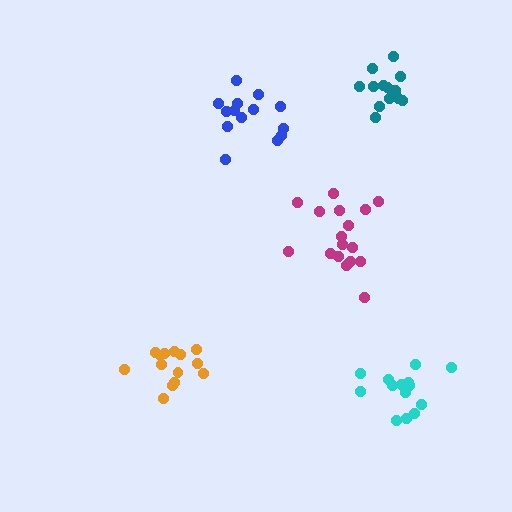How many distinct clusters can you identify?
There are 5 distinct clusters.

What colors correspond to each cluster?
The clusters are colored: teal, magenta, orange, cyan, blue.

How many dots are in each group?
Group 1: 13 dots, Group 2: 17 dots, Group 3: 14 dots, Group 4: 15 dots, Group 5: 14 dots (73 total).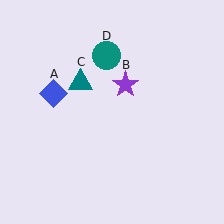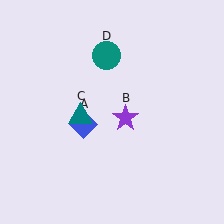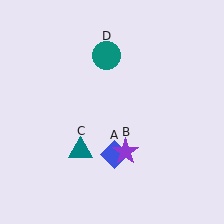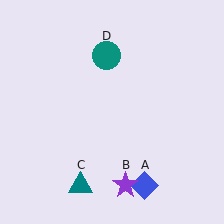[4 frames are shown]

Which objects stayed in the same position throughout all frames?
Teal circle (object D) remained stationary.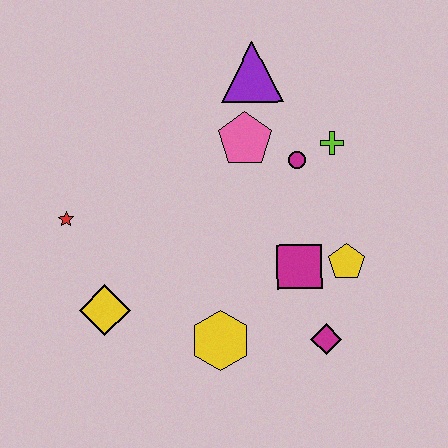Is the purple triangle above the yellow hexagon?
Yes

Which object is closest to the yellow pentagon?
The magenta square is closest to the yellow pentagon.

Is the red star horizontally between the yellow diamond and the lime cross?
No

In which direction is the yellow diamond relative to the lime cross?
The yellow diamond is to the left of the lime cross.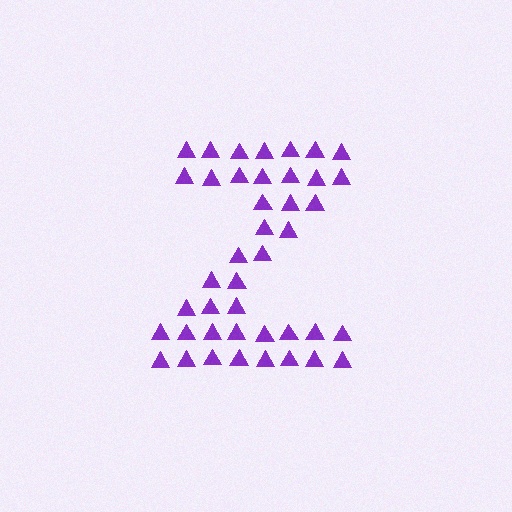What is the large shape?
The large shape is the letter Z.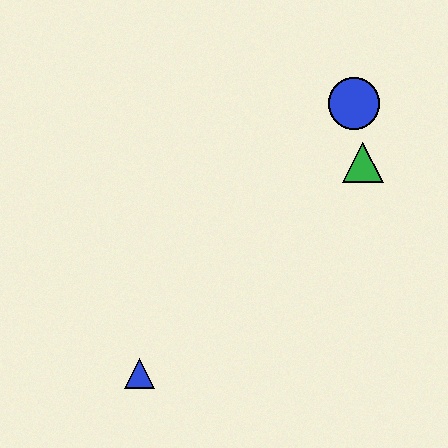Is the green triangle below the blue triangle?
No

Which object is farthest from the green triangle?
The blue triangle is farthest from the green triangle.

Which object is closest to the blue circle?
The green triangle is closest to the blue circle.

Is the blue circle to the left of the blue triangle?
No